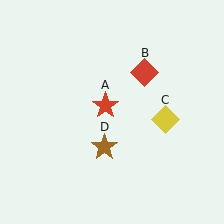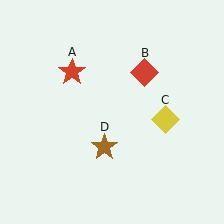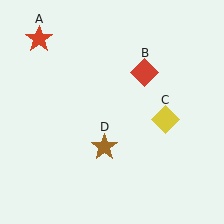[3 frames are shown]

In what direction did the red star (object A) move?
The red star (object A) moved up and to the left.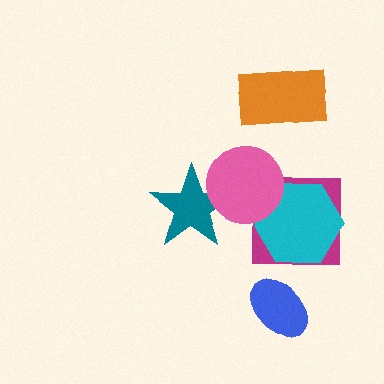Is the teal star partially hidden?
Yes, it is partially covered by another shape.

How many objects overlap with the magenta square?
2 objects overlap with the magenta square.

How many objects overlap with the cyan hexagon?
2 objects overlap with the cyan hexagon.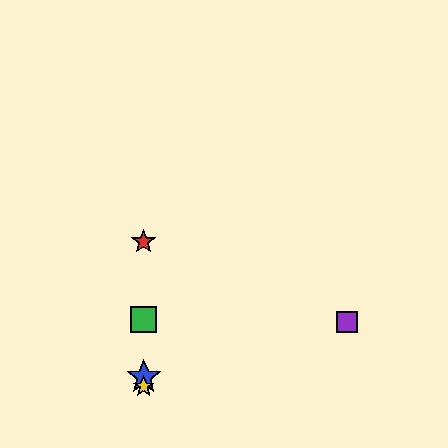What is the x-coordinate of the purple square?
The purple square is at x≈347.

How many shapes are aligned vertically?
4 shapes (the red star, the blue star, the green square, the yellow star) are aligned vertically.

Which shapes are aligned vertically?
The red star, the blue star, the green square, the yellow star are aligned vertically.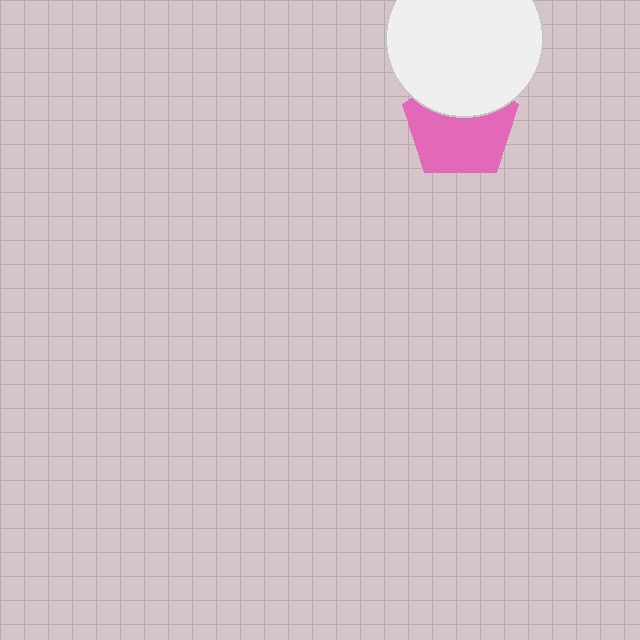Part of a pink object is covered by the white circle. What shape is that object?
It is a pentagon.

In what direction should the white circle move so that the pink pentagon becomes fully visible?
The white circle should move up. That is the shortest direction to clear the overlap and leave the pink pentagon fully visible.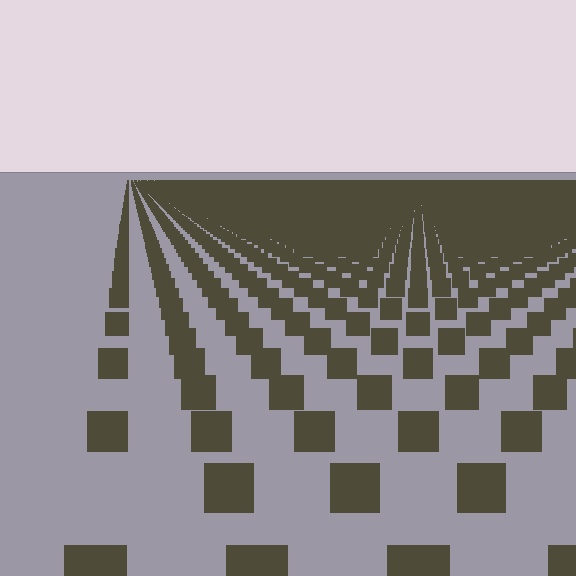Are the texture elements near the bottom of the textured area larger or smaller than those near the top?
Larger. Near the bottom, elements are closer to the viewer and appear at a bigger on-screen size.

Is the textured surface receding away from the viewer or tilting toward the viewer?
The surface is receding away from the viewer. Texture elements get smaller and denser toward the top.